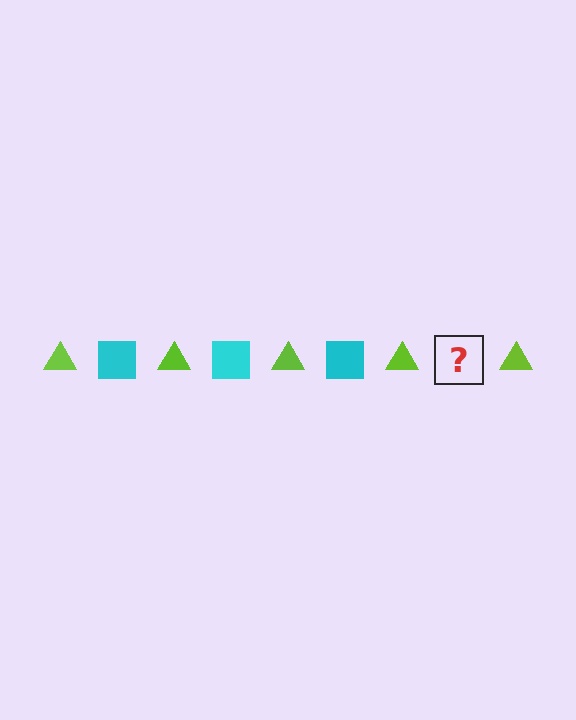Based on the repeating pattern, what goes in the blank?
The blank should be a cyan square.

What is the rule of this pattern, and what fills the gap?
The rule is that the pattern alternates between lime triangle and cyan square. The gap should be filled with a cyan square.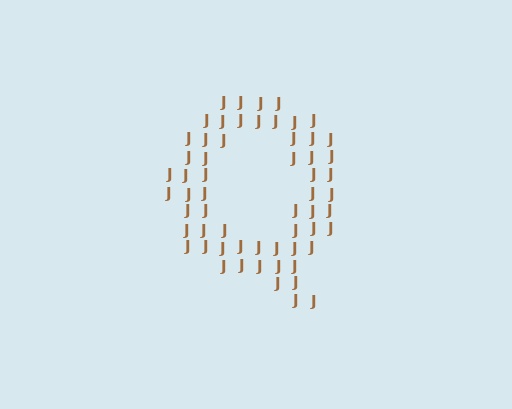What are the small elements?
The small elements are letter J's.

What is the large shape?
The large shape is the letter Q.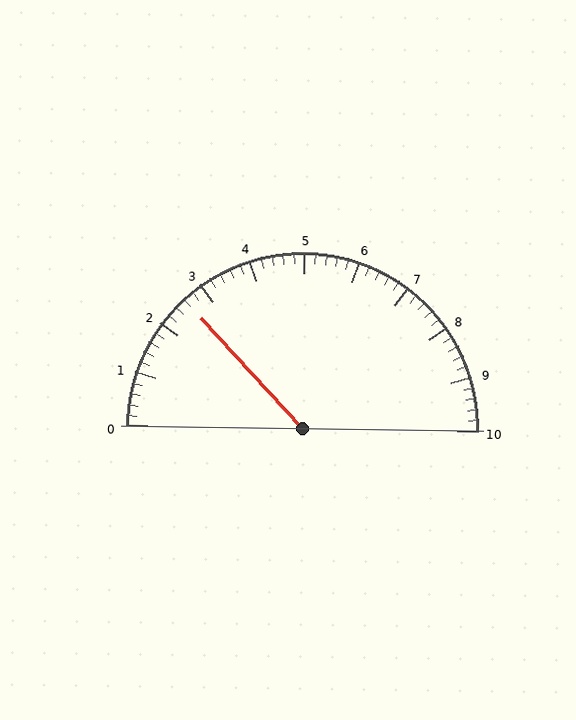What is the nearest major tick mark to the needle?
The nearest major tick mark is 3.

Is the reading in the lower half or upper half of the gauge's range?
The reading is in the lower half of the range (0 to 10).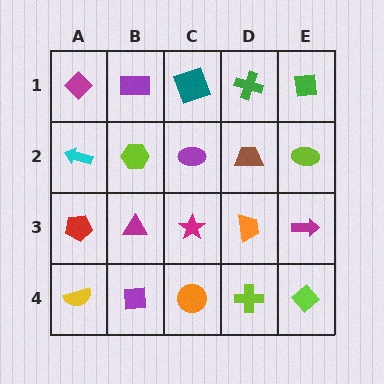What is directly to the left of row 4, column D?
An orange circle.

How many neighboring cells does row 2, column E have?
3.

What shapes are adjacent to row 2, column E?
A green square (row 1, column E), a magenta arrow (row 3, column E), a brown trapezoid (row 2, column D).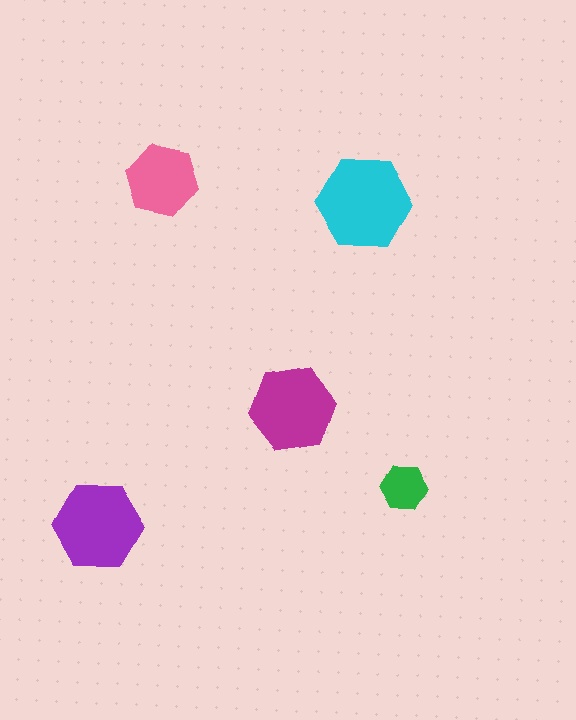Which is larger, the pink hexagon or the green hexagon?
The pink one.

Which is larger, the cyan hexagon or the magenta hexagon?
The cyan one.